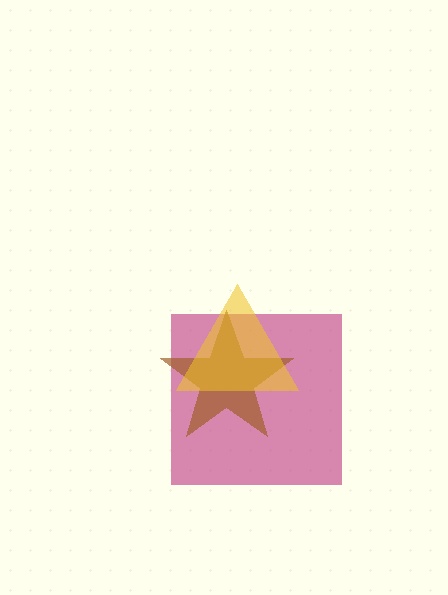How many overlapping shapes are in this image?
There are 3 overlapping shapes in the image.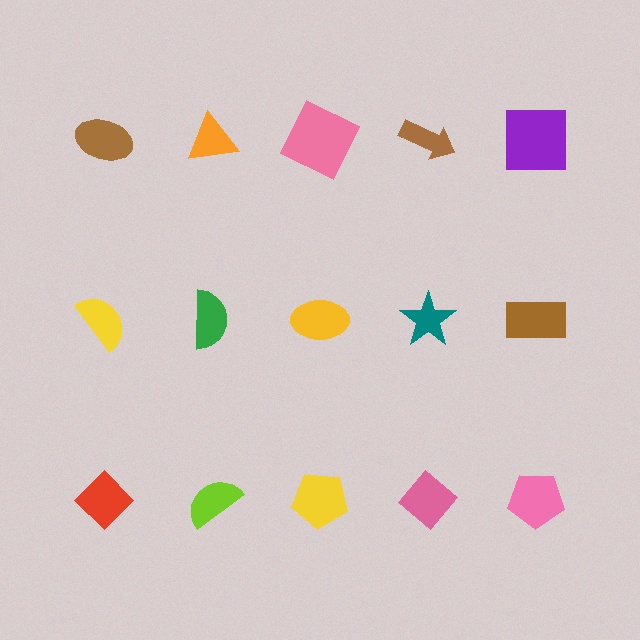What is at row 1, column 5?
A purple square.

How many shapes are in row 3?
5 shapes.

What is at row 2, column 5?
A brown rectangle.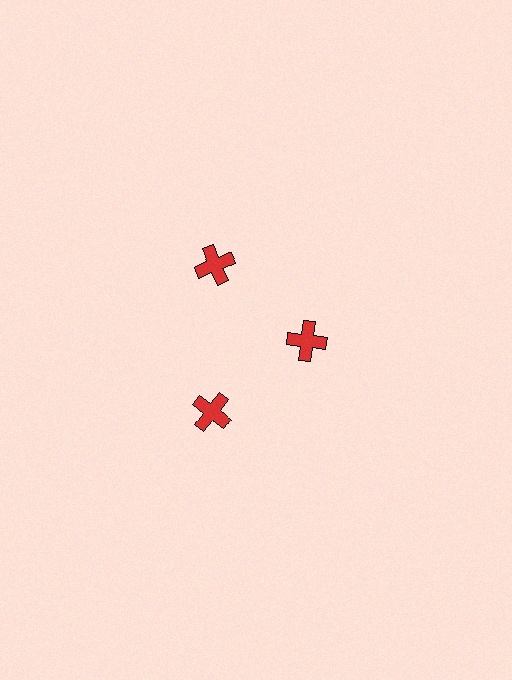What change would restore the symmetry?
The symmetry would be restored by moving it outward, back onto the ring so that all 3 crosses sit at equal angles and equal distance from the center.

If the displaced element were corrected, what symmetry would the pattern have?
It would have 3-fold rotational symmetry — the pattern would map onto itself every 120 degrees.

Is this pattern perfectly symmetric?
No. The 3 red crosses are arranged in a ring, but one element near the 3 o'clock position is pulled inward toward the center, breaking the 3-fold rotational symmetry.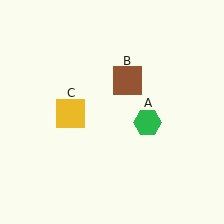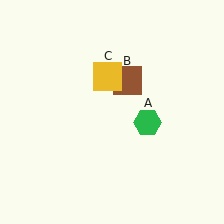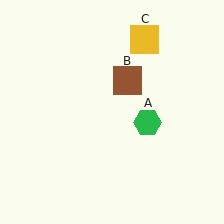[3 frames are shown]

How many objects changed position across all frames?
1 object changed position: yellow square (object C).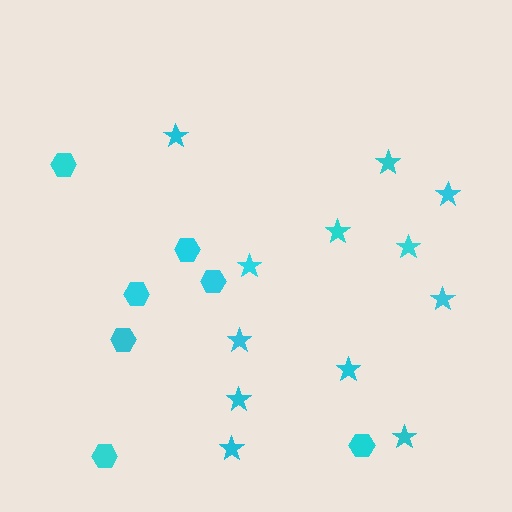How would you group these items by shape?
There are 2 groups: one group of stars (12) and one group of hexagons (7).